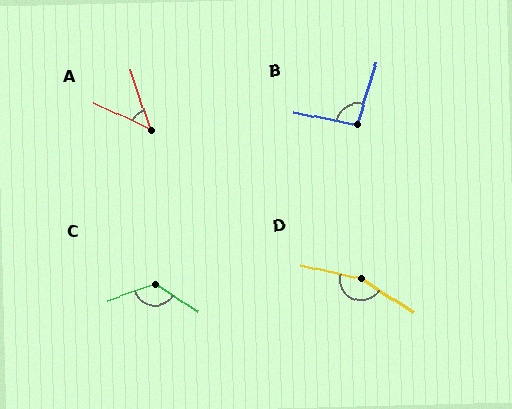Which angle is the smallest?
A, at approximately 46 degrees.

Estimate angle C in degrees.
Approximately 128 degrees.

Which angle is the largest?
D, at approximately 161 degrees.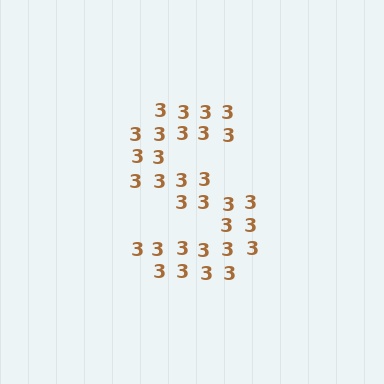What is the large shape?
The large shape is the letter S.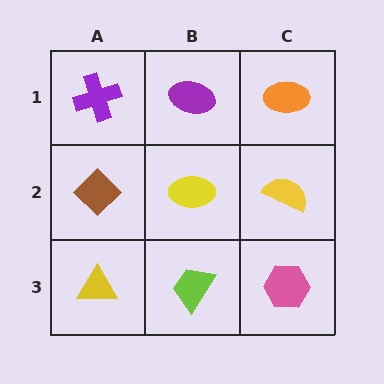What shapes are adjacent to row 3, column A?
A brown diamond (row 2, column A), a lime trapezoid (row 3, column B).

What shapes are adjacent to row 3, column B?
A yellow ellipse (row 2, column B), a yellow triangle (row 3, column A), a pink hexagon (row 3, column C).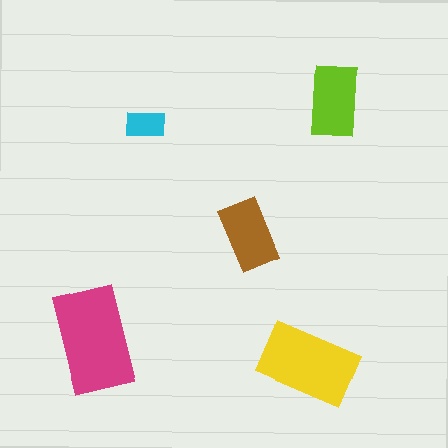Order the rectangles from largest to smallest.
the magenta one, the yellow one, the lime one, the brown one, the cyan one.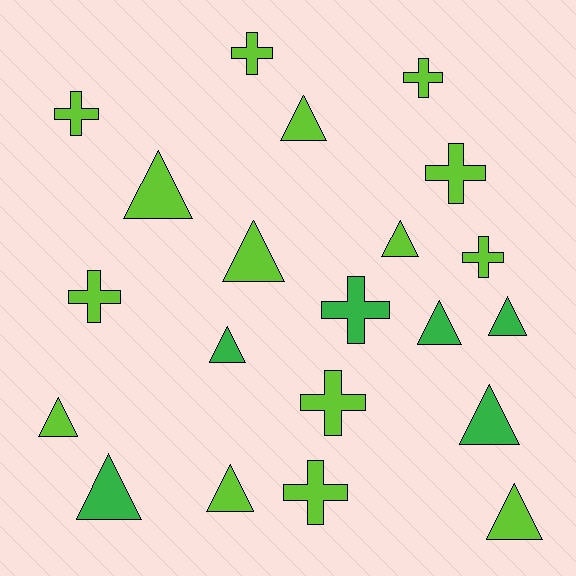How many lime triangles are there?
There are 7 lime triangles.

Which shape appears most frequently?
Triangle, with 12 objects.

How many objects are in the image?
There are 21 objects.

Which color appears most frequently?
Lime, with 15 objects.